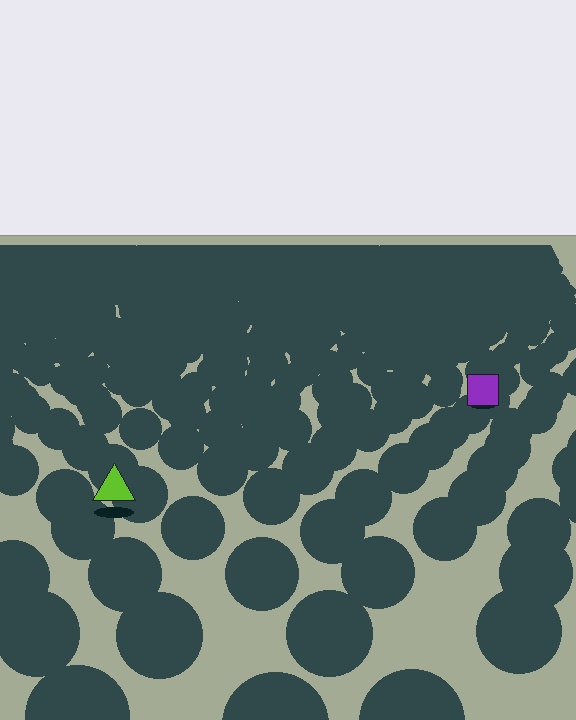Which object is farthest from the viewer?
The purple square is farthest from the viewer. It appears smaller and the ground texture around it is denser.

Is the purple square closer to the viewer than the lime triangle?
No. The lime triangle is closer — you can tell from the texture gradient: the ground texture is coarser near it.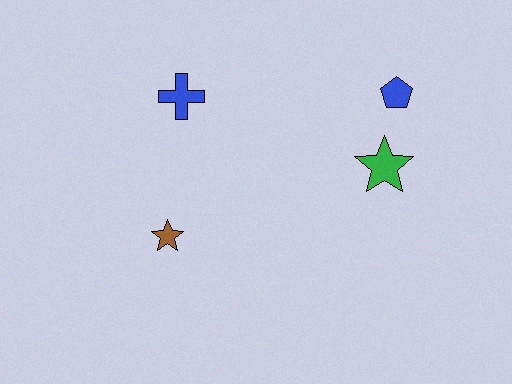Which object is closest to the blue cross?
The brown star is closest to the blue cross.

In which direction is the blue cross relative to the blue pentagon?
The blue cross is to the left of the blue pentagon.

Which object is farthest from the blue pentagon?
The brown star is farthest from the blue pentagon.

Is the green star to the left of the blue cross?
No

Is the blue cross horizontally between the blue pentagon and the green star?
No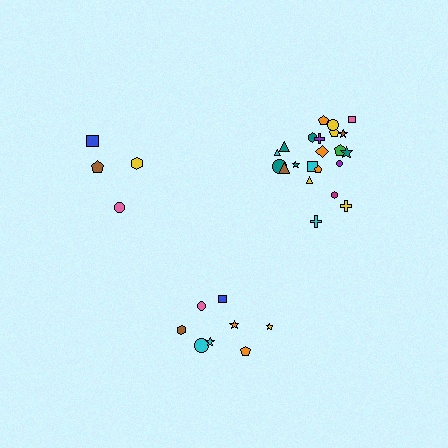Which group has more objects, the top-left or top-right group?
The top-right group.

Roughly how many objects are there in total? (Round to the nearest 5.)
Roughly 35 objects in total.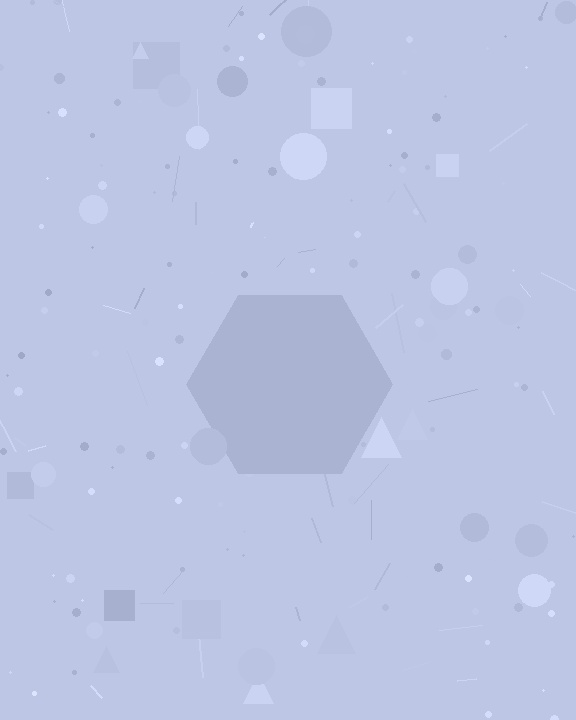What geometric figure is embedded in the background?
A hexagon is embedded in the background.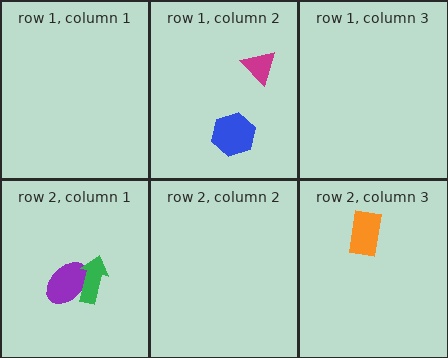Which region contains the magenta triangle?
The row 1, column 2 region.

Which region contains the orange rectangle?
The row 2, column 3 region.